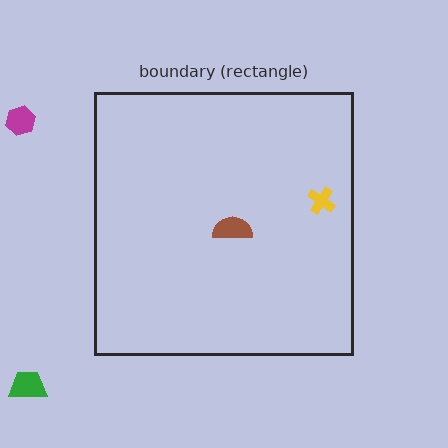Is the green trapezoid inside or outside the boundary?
Outside.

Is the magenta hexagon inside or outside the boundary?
Outside.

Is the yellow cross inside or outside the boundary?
Inside.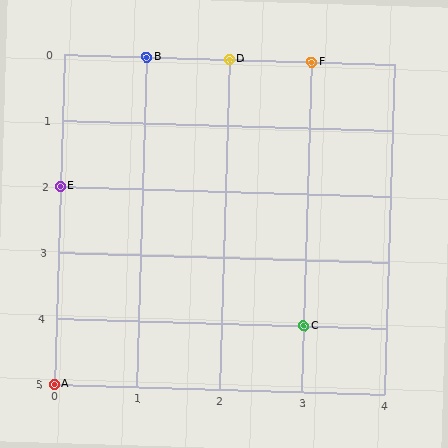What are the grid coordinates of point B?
Point B is at grid coordinates (1, 0).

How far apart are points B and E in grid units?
Points B and E are 1 column and 2 rows apart (about 2.2 grid units diagonally).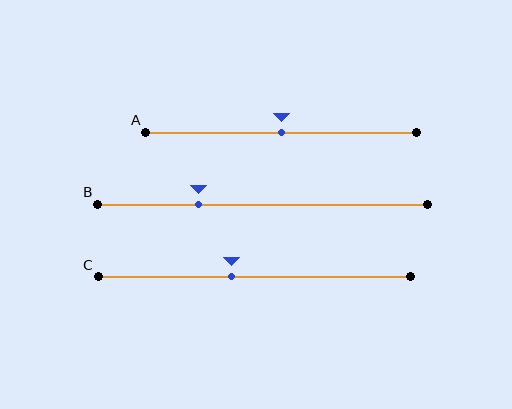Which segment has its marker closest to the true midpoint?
Segment A has its marker closest to the true midpoint.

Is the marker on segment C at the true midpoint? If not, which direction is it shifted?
No, the marker on segment C is shifted to the left by about 7% of the segment length.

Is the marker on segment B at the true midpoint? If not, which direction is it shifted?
No, the marker on segment B is shifted to the left by about 19% of the segment length.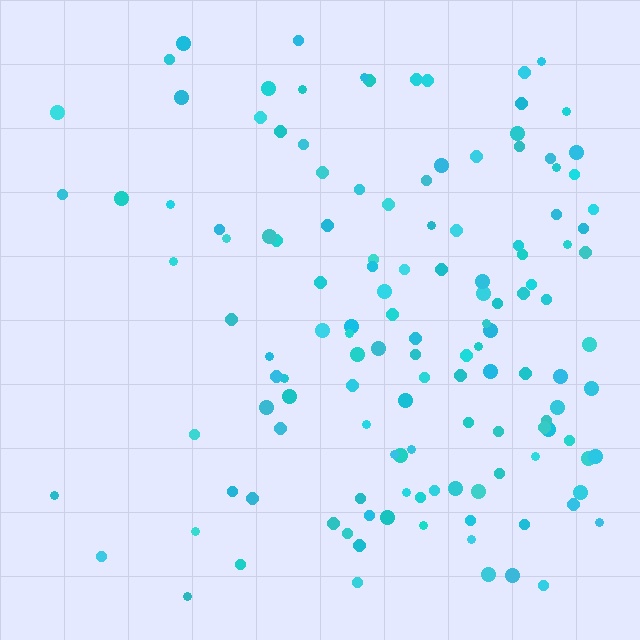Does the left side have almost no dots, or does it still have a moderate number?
Still a moderate number, just noticeably fewer than the right.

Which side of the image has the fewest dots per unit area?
The left.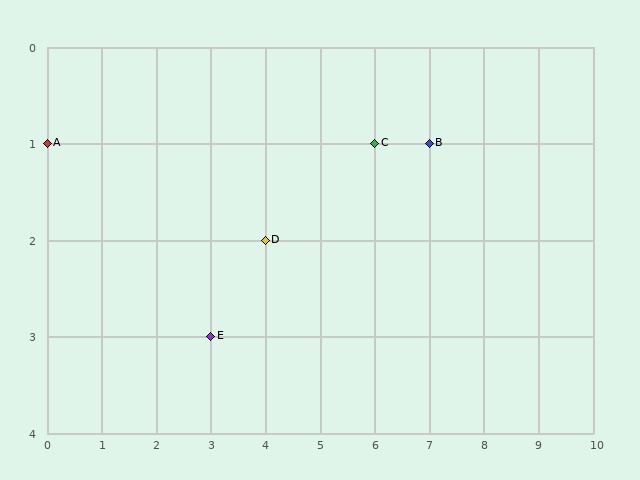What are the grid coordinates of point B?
Point B is at grid coordinates (7, 1).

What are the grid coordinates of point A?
Point A is at grid coordinates (0, 1).